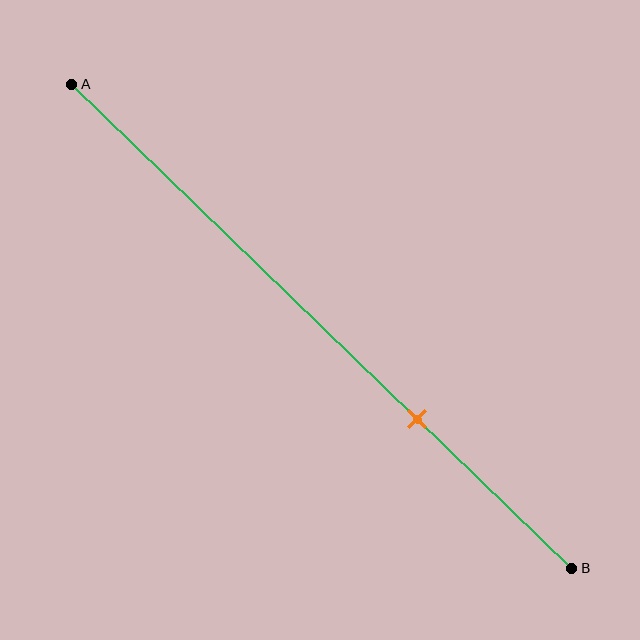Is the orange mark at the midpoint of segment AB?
No, the mark is at about 70% from A, not at the 50% midpoint.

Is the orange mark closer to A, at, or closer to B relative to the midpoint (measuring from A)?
The orange mark is closer to point B than the midpoint of segment AB.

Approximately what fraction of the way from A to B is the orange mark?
The orange mark is approximately 70% of the way from A to B.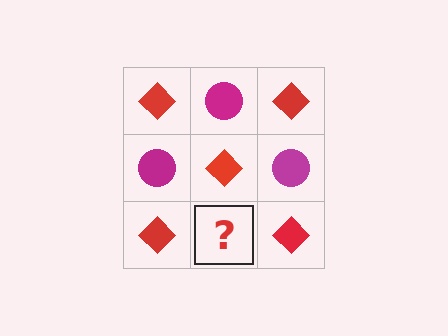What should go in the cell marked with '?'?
The missing cell should contain a magenta circle.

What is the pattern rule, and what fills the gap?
The rule is that it alternates red diamond and magenta circle in a checkerboard pattern. The gap should be filled with a magenta circle.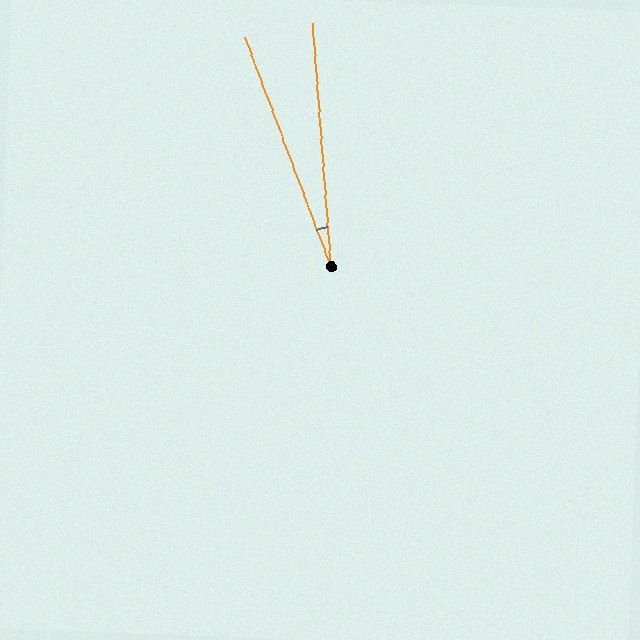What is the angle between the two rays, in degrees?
Approximately 16 degrees.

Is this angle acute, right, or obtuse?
It is acute.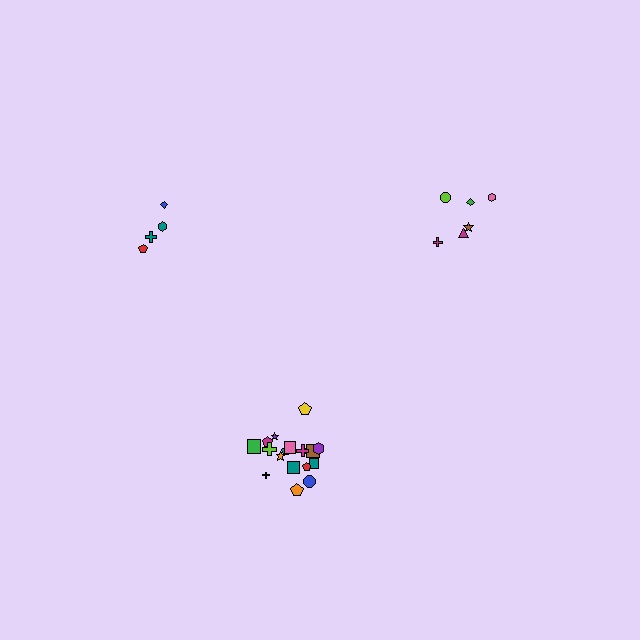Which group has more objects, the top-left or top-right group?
The top-right group.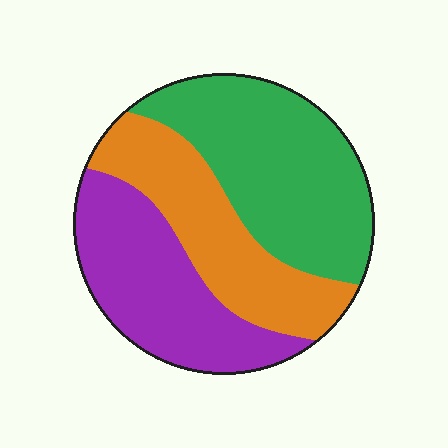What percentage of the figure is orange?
Orange takes up about one quarter (1/4) of the figure.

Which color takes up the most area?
Green, at roughly 40%.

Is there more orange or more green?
Green.